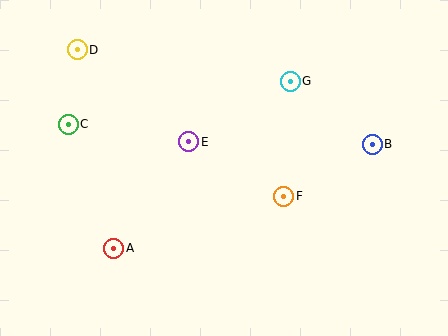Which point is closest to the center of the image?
Point E at (189, 142) is closest to the center.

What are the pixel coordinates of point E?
Point E is at (189, 142).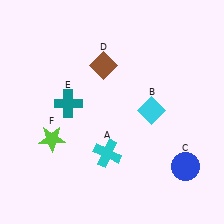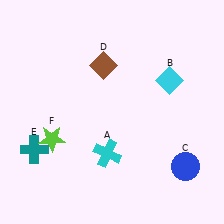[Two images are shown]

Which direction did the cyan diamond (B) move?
The cyan diamond (B) moved up.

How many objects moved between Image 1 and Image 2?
2 objects moved between the two images.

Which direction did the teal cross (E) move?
The teal cross (E) moved down.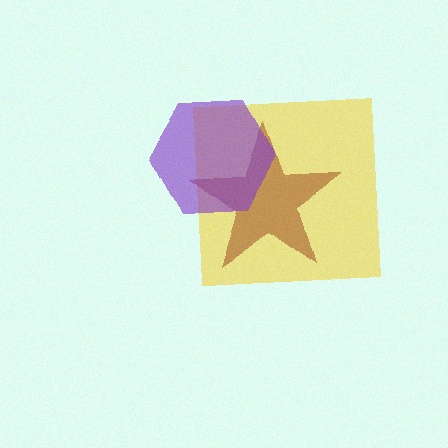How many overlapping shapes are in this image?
There are 3 overlapping shapes in the image.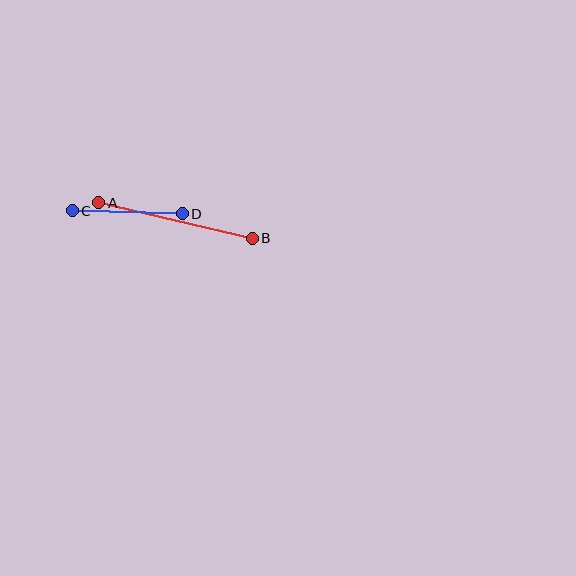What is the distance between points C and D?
The distance is approximately 110 pixels.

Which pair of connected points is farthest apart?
Points A and B are farthest apart.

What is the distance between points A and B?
The distance is approximately 158 pixels.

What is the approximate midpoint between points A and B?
The midpoint is at approximately (175, 220) pixels.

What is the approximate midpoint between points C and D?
The midpoint is at approximately (127, 212) pixels.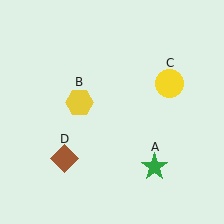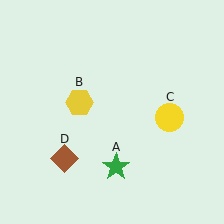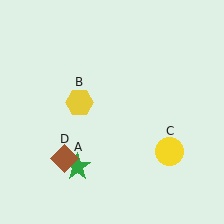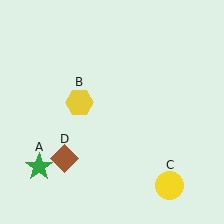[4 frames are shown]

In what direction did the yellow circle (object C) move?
The yellow circle (object C) moved down.